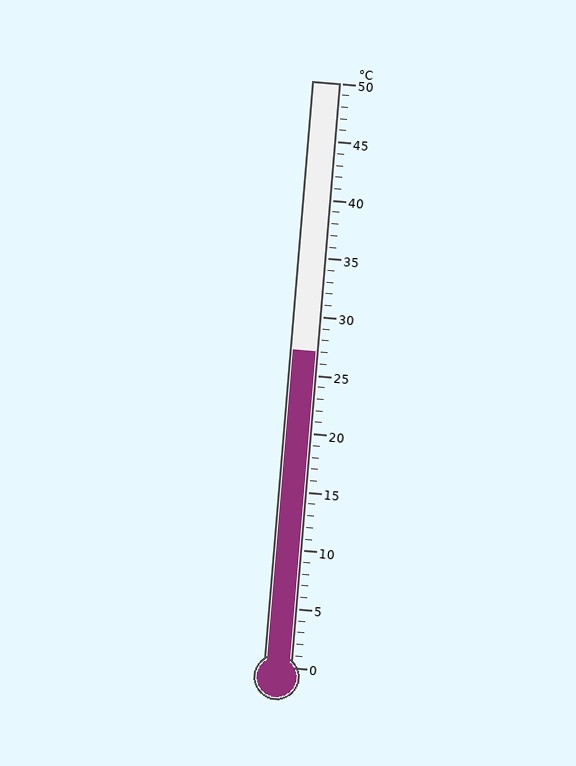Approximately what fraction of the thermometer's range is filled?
The thermometer is filled to approximately 55% of its range.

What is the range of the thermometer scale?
The thermometer scale ranges from 0°C to 50°C.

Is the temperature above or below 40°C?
The temperature is below 40°C.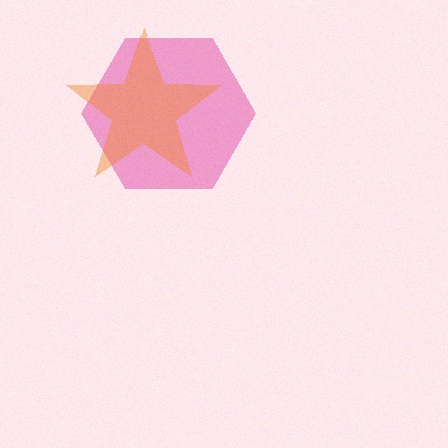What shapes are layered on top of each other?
The layered shapes are: a pink hexagon, an orange star.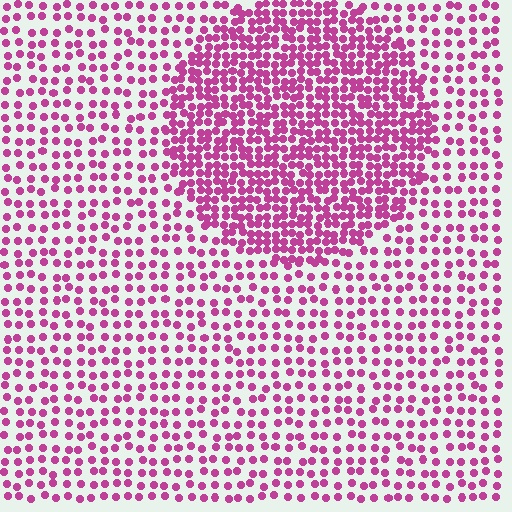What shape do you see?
I see a circle.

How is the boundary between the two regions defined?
The boundary is defined by a change in element density (approximately 2.1x ratio). All elements are the same color, size, and shape.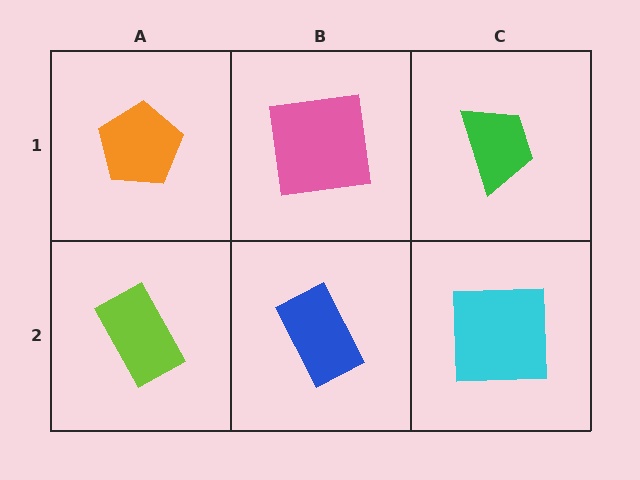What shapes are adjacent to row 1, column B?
A blue rectangle (row 2, column B), an orange pentagon (row 1, column A), a green trapezoid (row 1, column C).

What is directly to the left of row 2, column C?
A blue rectangle.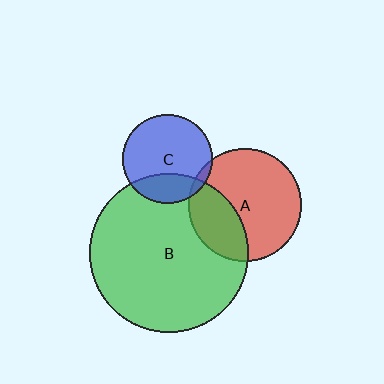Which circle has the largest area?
Circle B (green).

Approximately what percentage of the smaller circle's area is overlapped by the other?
Approximately 5%.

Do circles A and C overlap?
Yes.